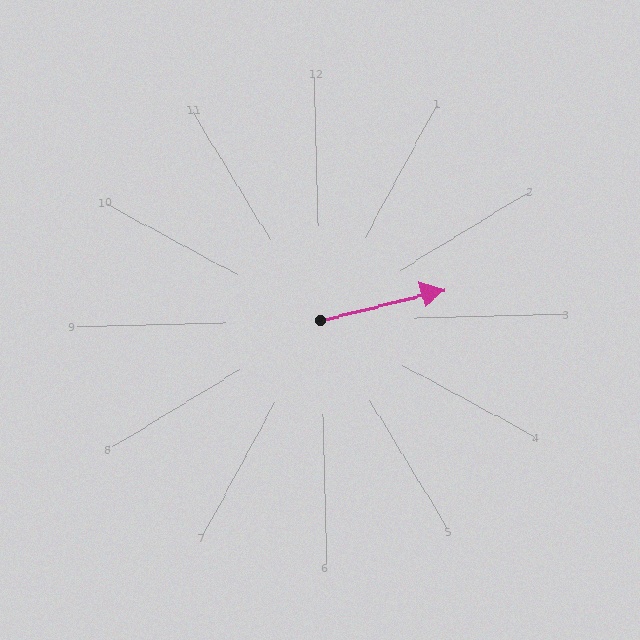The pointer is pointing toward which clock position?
Roughly 3 o'clock.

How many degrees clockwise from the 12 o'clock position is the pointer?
Approximately 78 degrees.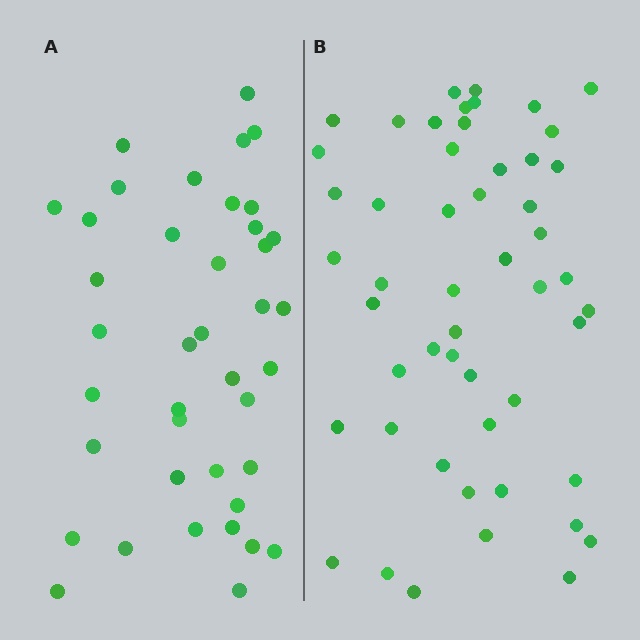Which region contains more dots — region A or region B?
Region B (the right region) has more dots.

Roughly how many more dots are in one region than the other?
Region B has roughly 12 or so more dots than region A.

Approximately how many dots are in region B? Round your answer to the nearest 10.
About 50 dots. (The exact count is 51, which rounds to 50.)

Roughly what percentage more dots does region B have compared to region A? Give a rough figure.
About 30% more.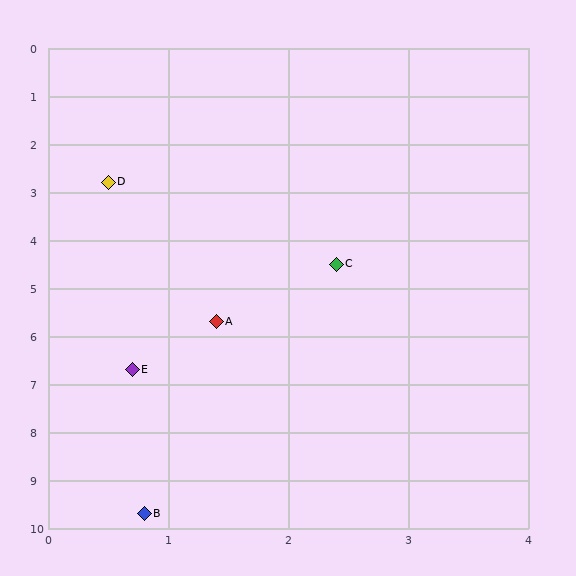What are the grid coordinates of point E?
Point E is at approximately (0.7, 6.7).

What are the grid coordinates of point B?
Point B is at approximately (0.8, 9.7).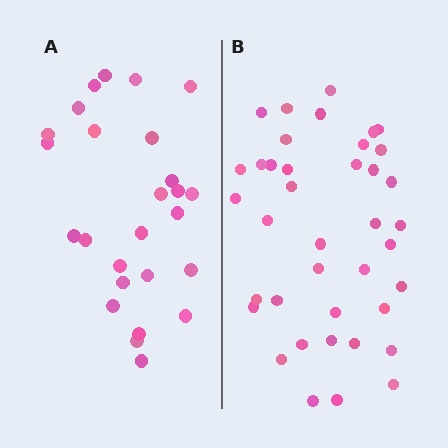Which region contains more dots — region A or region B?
Region B (the right region) has more dots.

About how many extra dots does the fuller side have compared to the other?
Region B has approximately 15 more dots than region A.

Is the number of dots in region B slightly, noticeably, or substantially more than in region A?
Region B has substantially more. The ratio is roughly 1.5 to 1.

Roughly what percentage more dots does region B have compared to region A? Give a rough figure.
About 50% more.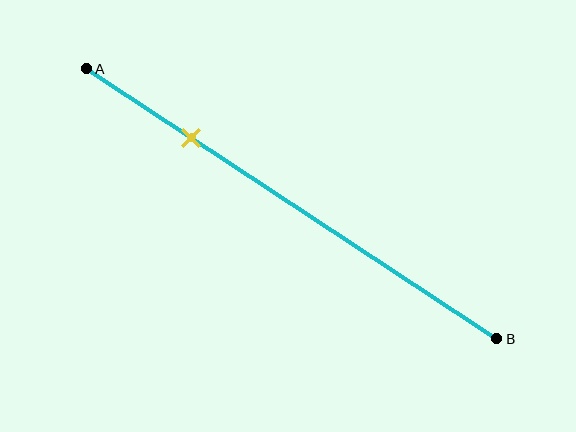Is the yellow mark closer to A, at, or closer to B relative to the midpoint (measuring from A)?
The yellow mark is closer to point A than the midpoint of segment AB.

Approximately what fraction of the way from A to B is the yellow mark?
The yellow mark is approximately 25% of the way from A to B.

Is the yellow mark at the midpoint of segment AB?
No, the mark is at about 25% from A, not at the 50% midpoint.